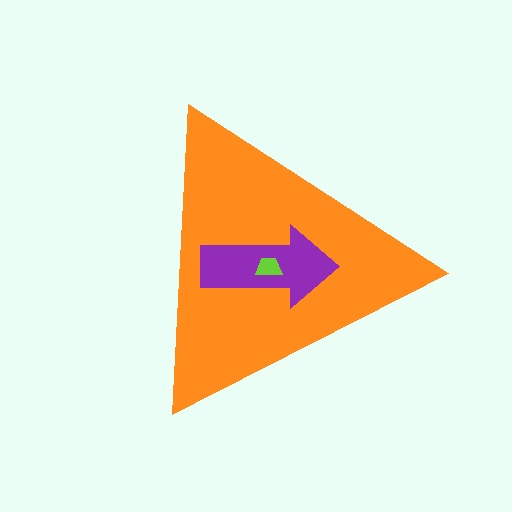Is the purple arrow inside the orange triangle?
Yes.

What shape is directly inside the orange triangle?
The purple arrow.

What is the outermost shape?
The orange triangle.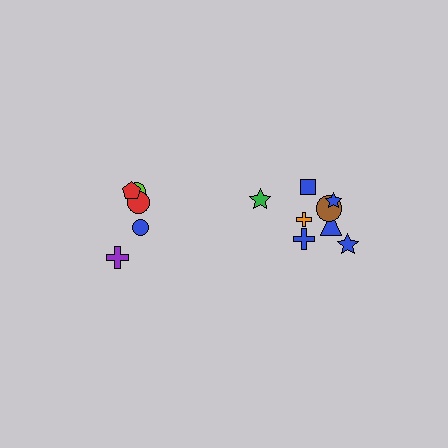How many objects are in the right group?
There are 8 objects.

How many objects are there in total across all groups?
There are 13 objects.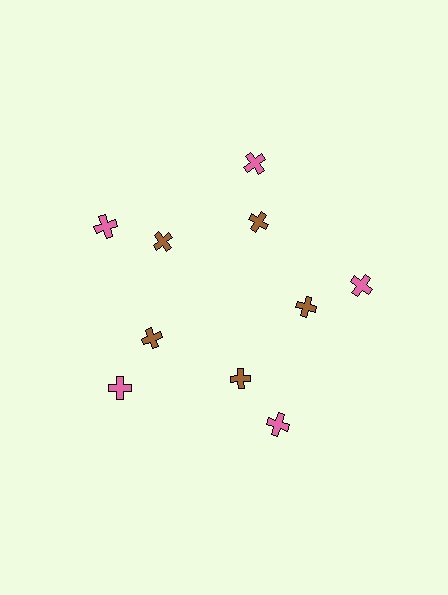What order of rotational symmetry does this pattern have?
This pattern has 5-fold rotational symmetry.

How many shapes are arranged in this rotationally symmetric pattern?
There are 10 shapes, arranged in 5 groups of 2.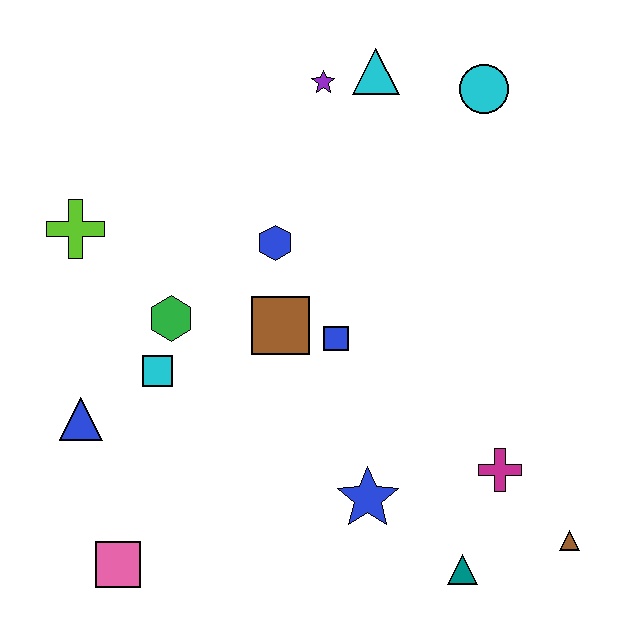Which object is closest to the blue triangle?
The cyan square is closest to the blue triangle.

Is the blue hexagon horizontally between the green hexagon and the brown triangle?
Yes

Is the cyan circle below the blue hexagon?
No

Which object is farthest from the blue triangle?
The cyan circle is farthest from the blue triangle.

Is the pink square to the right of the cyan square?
No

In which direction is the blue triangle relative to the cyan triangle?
The blue triangle is below the cyan triangle.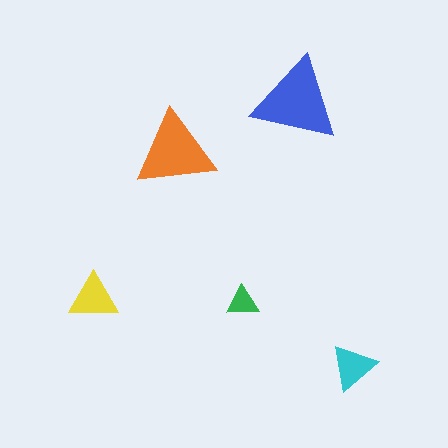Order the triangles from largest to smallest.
the blue one, the orange one, the yellow one, the cyan one, the green one.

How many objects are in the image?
There are 5 objects in the image.